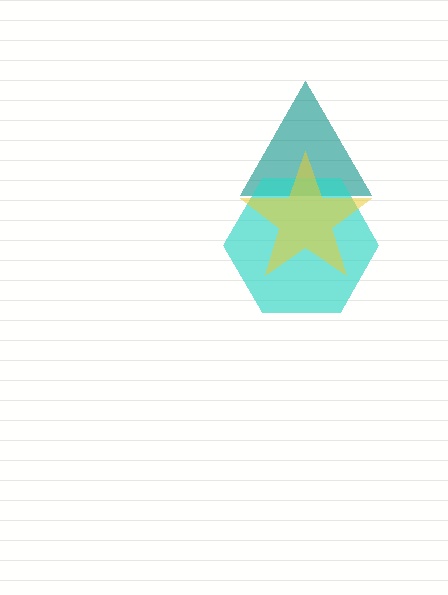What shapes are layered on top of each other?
The layered shapes are: a teal triangle, a cyan hexagon, a yellow star.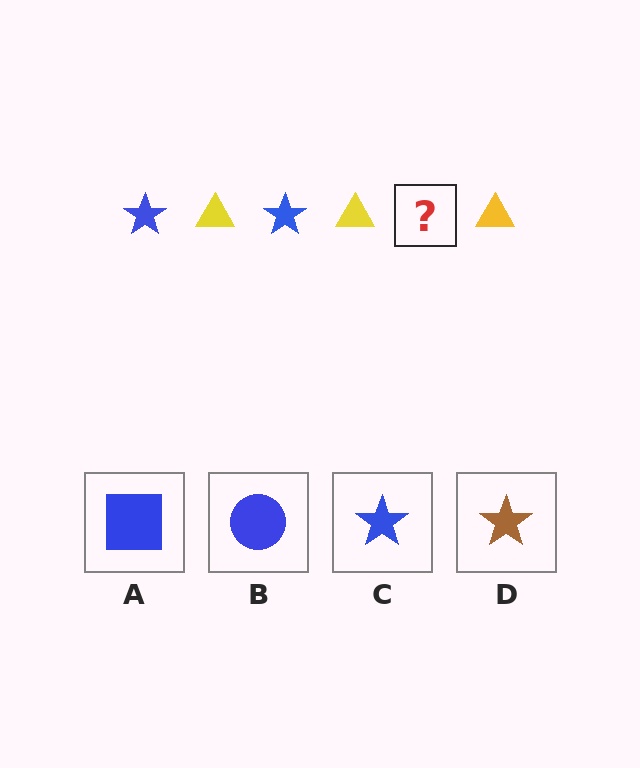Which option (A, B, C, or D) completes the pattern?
C.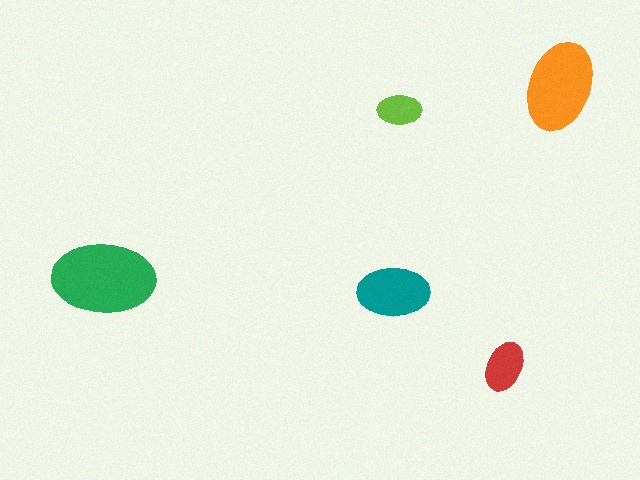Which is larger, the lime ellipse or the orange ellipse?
The orange one.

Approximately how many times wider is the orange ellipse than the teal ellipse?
About 1.5 times wider.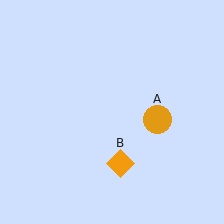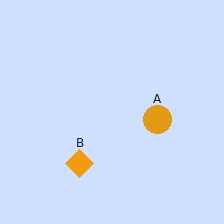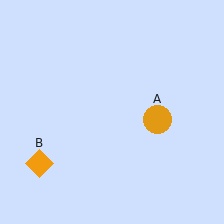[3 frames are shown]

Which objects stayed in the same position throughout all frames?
Orange circle (object A) remained stationary.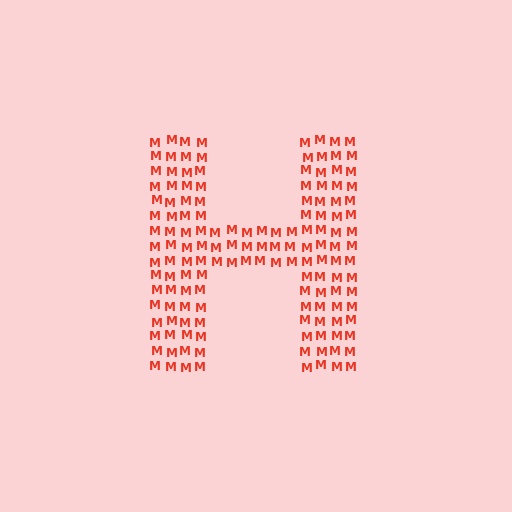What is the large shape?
The large shape is the letter H.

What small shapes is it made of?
It is made of small letter M's.